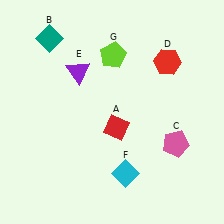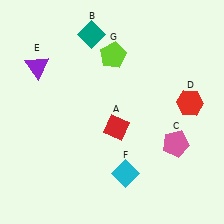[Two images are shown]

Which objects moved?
The objects that moved are: the teal diamond (B), the red hexagon (D), the purple triangle (E).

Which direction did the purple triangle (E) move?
The purple triangle (E) moved left.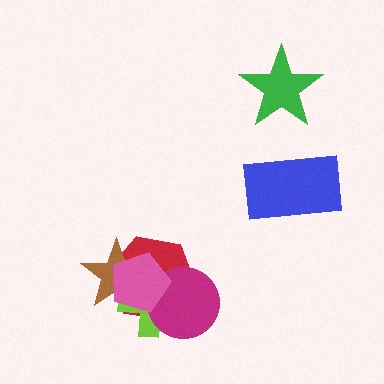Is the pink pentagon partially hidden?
No, no other shape covers it.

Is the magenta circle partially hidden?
Yes, it is partially covered by another shape.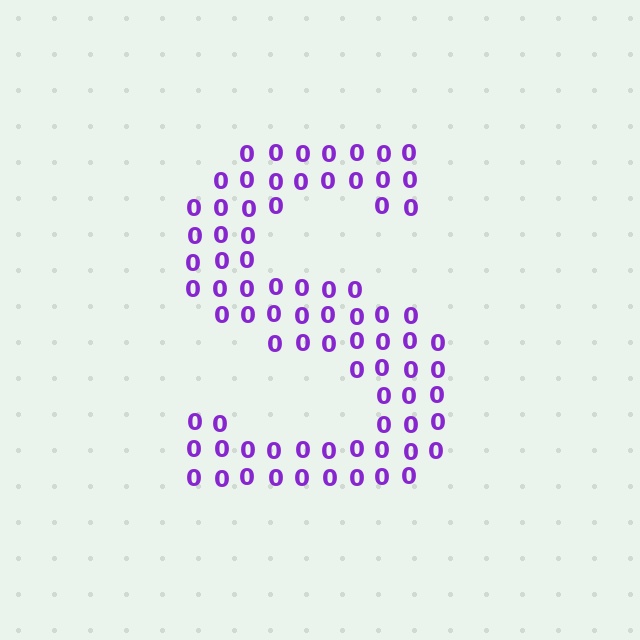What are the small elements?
The small elements are digit 0's.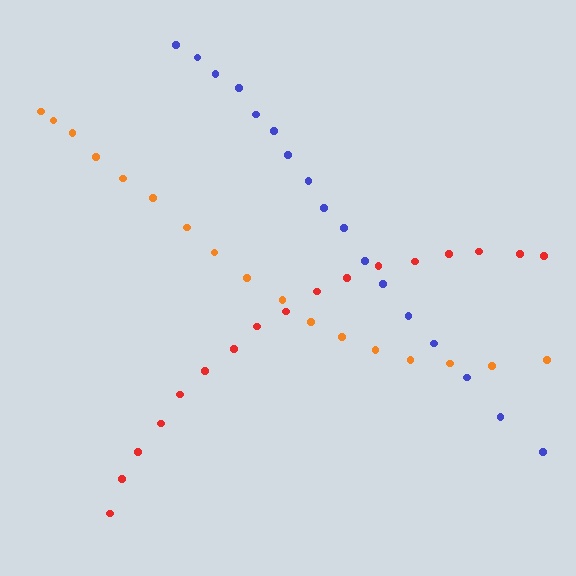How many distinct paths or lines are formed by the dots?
There are 3 distinct paths.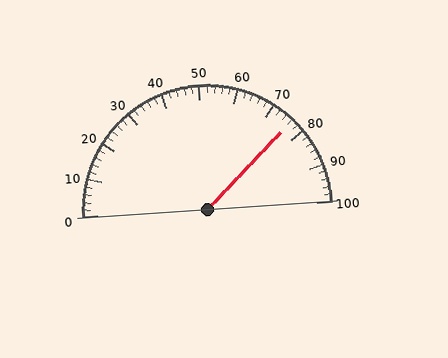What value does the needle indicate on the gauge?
The needle indicates approximately 76.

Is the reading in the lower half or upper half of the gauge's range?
The reading is in the upper half of the range (0 to 100).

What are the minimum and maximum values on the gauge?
The gauge ranges from 0 to 100.